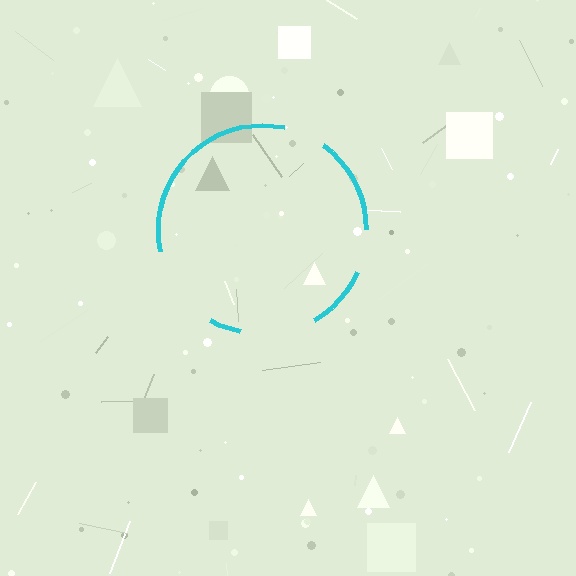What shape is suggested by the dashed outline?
The dashed outline suggests a circle.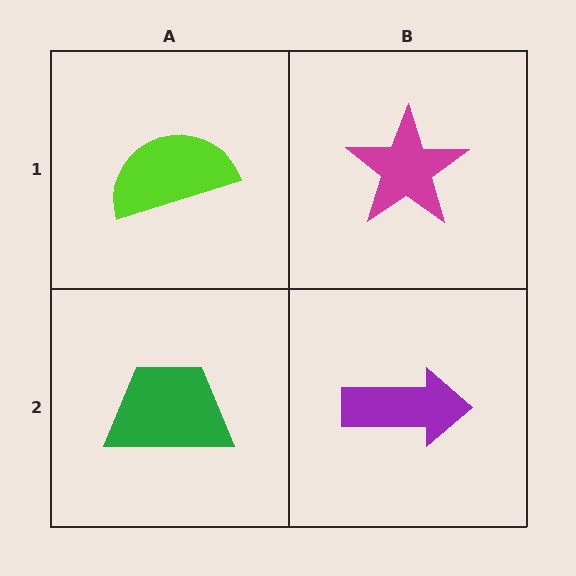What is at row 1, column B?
A magenta star.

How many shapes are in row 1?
2 shapes.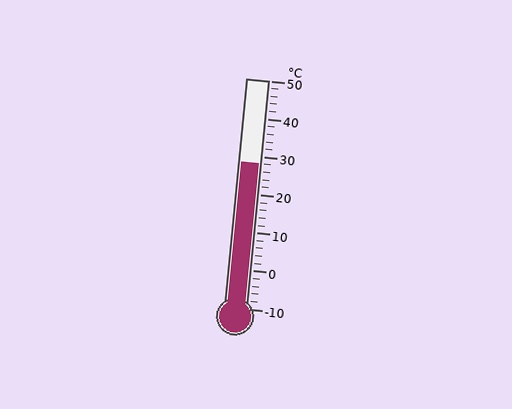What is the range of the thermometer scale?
The thermometer scale ranges from -10°C to 50°C.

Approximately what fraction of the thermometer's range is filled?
The thermometer is filled to approximately 65% of its range.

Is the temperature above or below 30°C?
The temperature is below 30°C.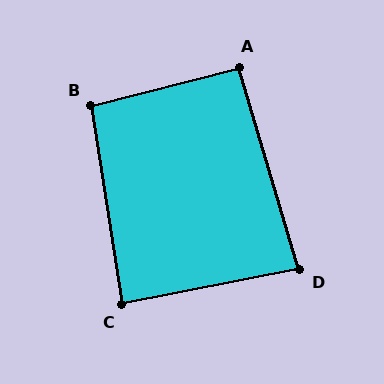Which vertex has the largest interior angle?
B, at approximately 96 degrees.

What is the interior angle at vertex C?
Approximately 88 degrees (approximately right).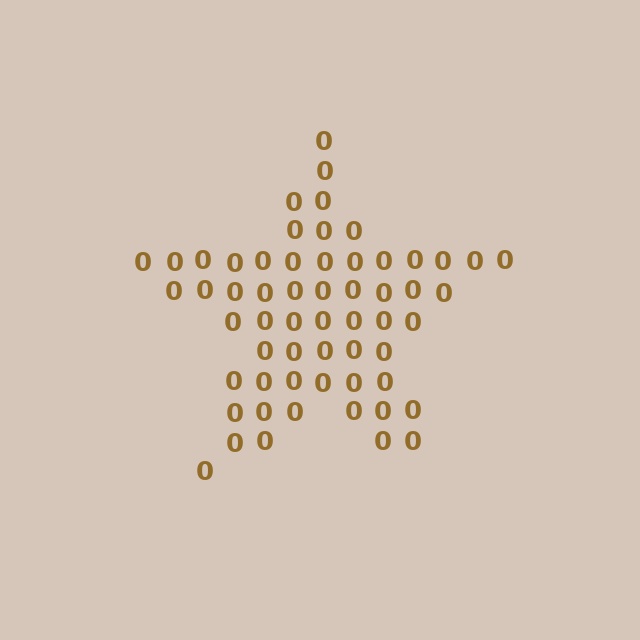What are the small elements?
The small elements are digit 0's.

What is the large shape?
The large shape is a star.